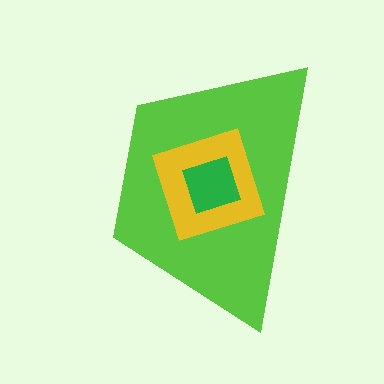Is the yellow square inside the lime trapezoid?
Yes.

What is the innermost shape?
The green diamond.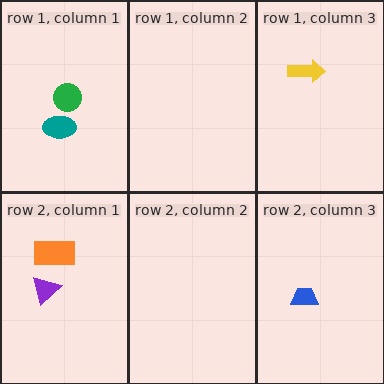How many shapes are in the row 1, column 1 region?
2.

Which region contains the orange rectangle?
The row 2, column 1 region.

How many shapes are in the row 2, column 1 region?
2.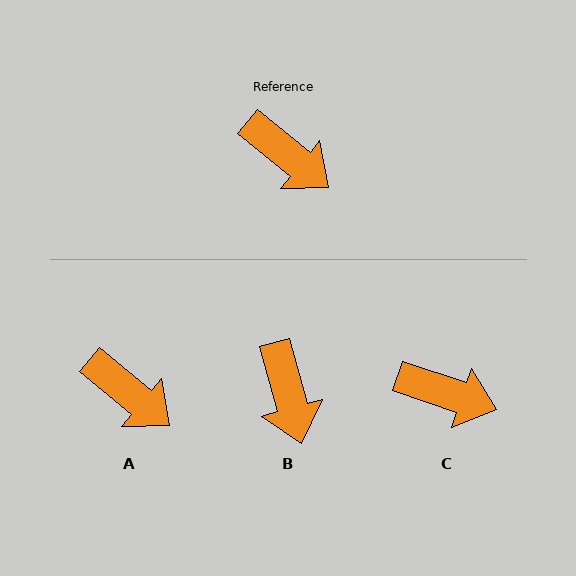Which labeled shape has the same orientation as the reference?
A.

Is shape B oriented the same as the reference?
No, it is off by about 35 degrees.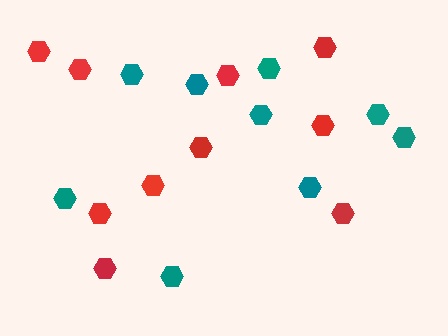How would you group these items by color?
There are 2 groups: one group of red hexagons (10) and one group of teal hexagons (9).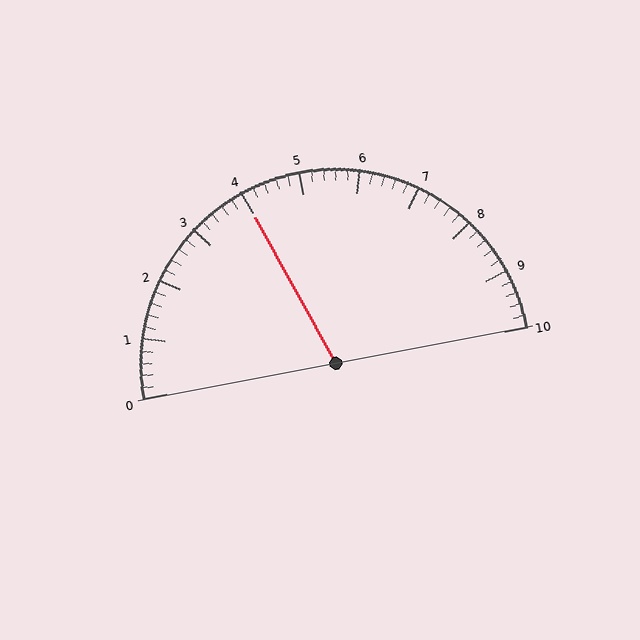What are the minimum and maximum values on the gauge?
The gauge ranges from 0 to 10.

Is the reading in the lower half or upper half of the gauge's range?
The reading is in the lower half of the range (0 to 10).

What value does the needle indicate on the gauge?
The needle indicates approximately 4.0.